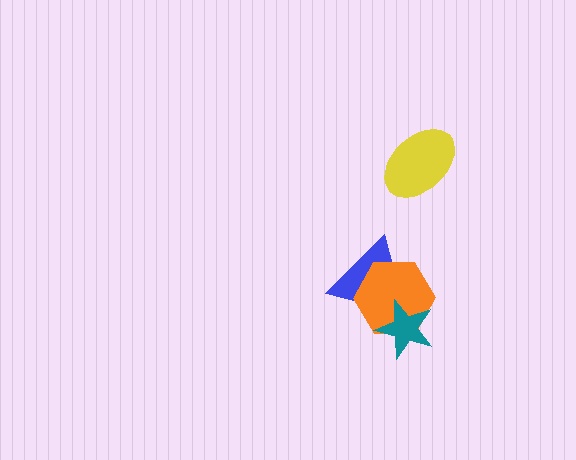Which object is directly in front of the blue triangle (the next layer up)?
The orange hexagon is directly in front of the blue triangle.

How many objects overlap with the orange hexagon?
2 objects overlap with the orange hexagon.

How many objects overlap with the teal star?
2 objects overlap with the teal star.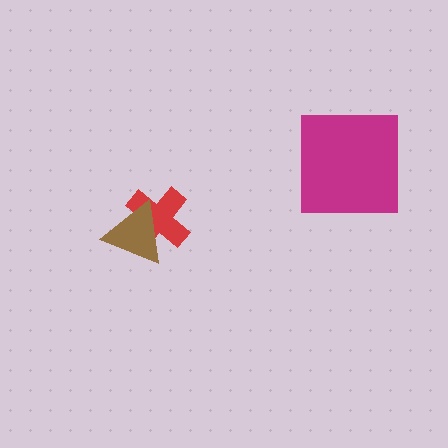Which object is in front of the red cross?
The brown triangle is in front of the red cross.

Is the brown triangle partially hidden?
No, no other shape covers it.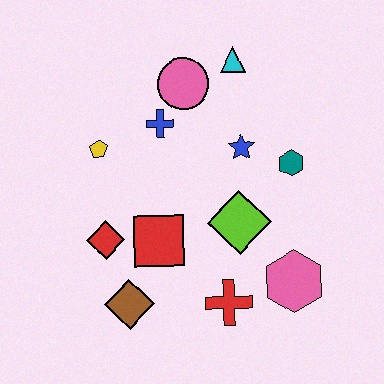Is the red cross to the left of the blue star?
Yes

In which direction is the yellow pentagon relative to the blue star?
The yellow pentagon is to the left of the blue star.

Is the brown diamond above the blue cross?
No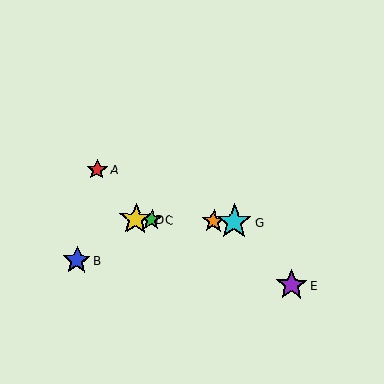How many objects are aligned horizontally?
4 objects (C, D, F, G) are aligned horizontally.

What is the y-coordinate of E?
Object E is at y≈285.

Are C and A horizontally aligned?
No, C is at y≈220 and A is at y≈169.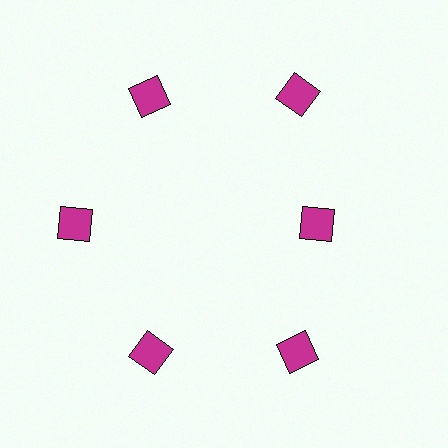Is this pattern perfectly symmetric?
No. The 6 magenta diamonds are arranged in a ring, but one element near the 3 o'clock position is pulled inward toward the center, breaking the 6-fold rotational symmetry.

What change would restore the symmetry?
The symmetry would be restored by moving it outward, back onto the ring so that all 6 diamonds sit at equal angles and equal distance from the center.